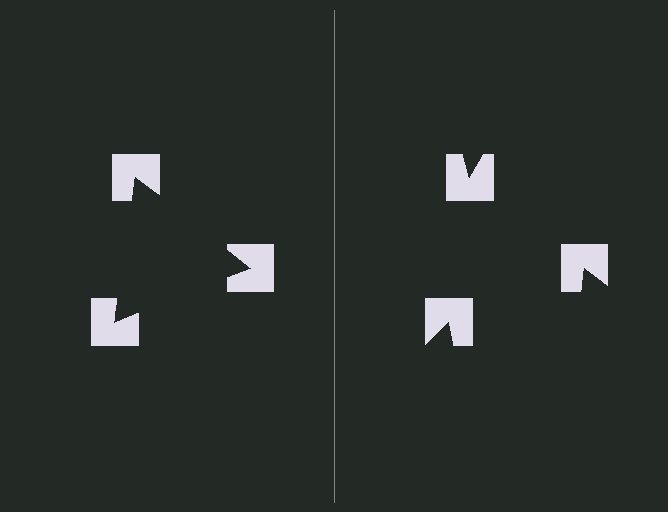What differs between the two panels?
The notched squares are positioned identically on both sides; only the wedge orientations differ. On the left they align to a triangle; on the right they are misaligned.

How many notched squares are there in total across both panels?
6 — 3 on each side.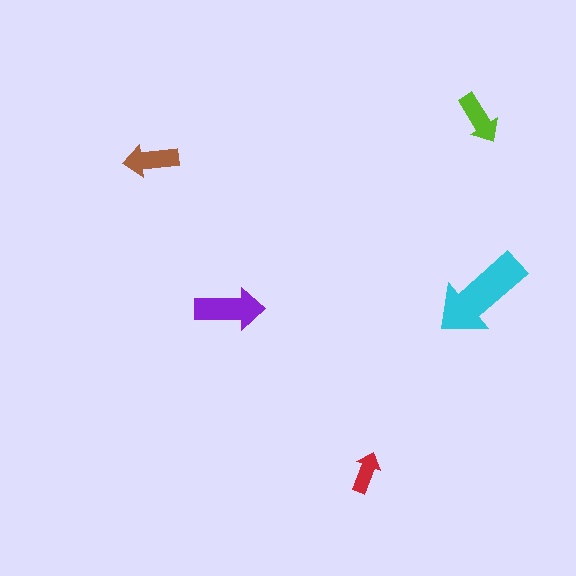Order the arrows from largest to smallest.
the cyan one, the purple one, the brown one, the lime one, the red one.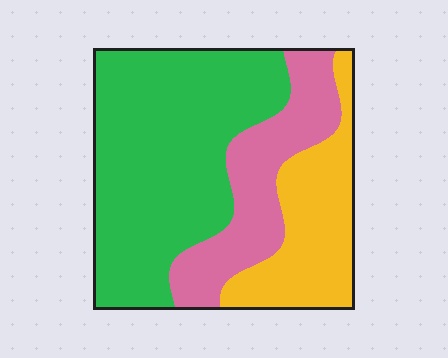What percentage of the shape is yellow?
Yellow takes up about one quarter (1/4) of the shape.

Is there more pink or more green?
Green.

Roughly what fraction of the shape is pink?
Pink takes up about one quarter (1/4) of the shape.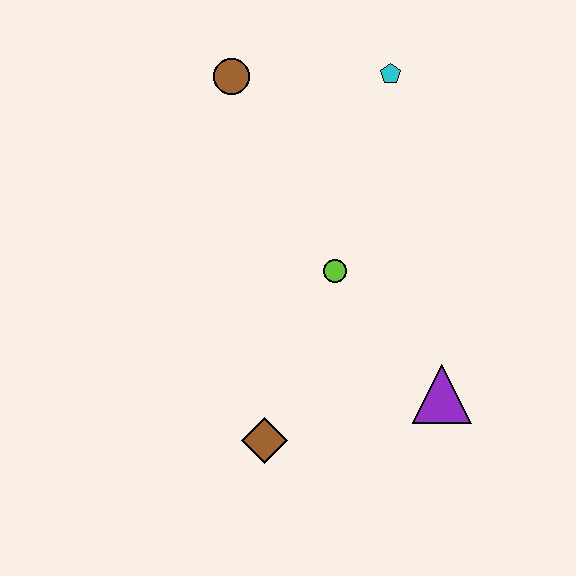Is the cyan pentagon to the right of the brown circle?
Yes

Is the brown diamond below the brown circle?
Yes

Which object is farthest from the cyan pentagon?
The brown diamond is farthest from the cyan pentagon.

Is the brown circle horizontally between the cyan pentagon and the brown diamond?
No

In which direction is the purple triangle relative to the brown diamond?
The purple triangle is to the right of the brown diamond.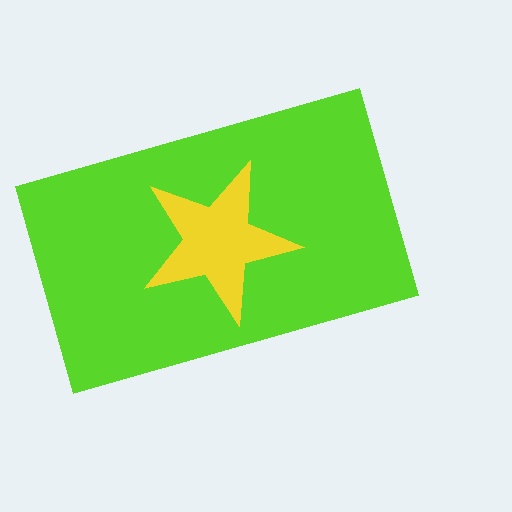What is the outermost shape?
The lime rectangle.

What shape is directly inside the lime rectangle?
The yellow star.